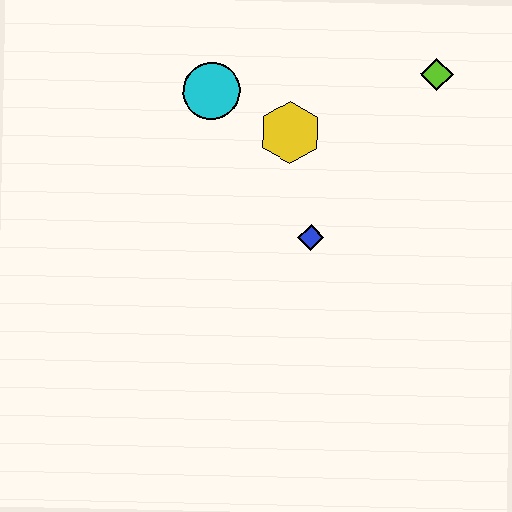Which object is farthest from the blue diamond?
The lime diamond is farthest from the blue diamond.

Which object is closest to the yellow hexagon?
The cyan circle is closest to the yellow hexagon.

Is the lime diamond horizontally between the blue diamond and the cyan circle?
No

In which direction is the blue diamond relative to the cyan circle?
The blue diamond is below the cyan circle.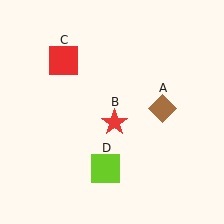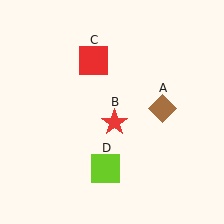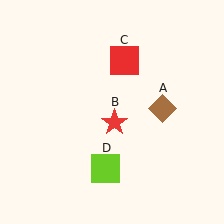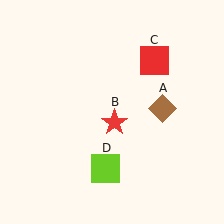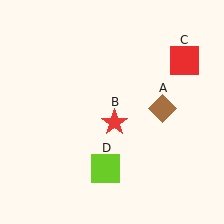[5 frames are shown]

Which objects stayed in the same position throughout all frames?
Brown diamond (object A) and red star (object B) and lime square (object D) remained stationary.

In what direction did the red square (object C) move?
The red square (object C) moved right.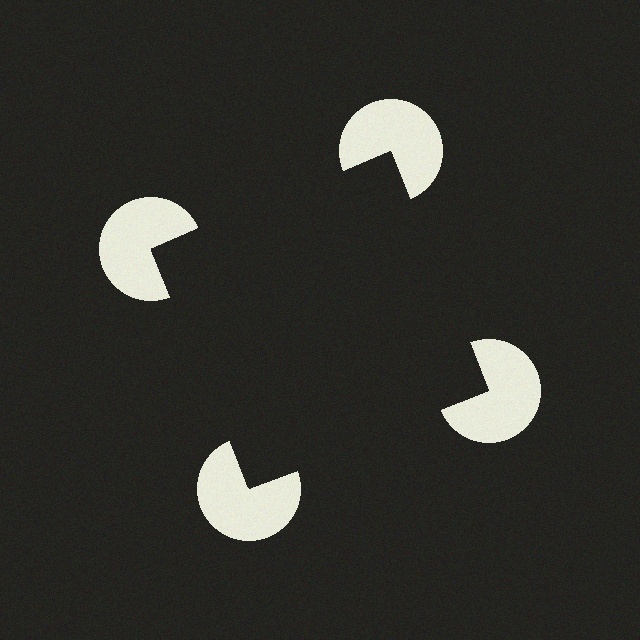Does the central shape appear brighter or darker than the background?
It typically appears slightly darker than the background, even though no actual brightness change is drawn.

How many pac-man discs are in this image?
There are 4 — one at each vertex of the illusory square.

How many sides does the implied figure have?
4 sides.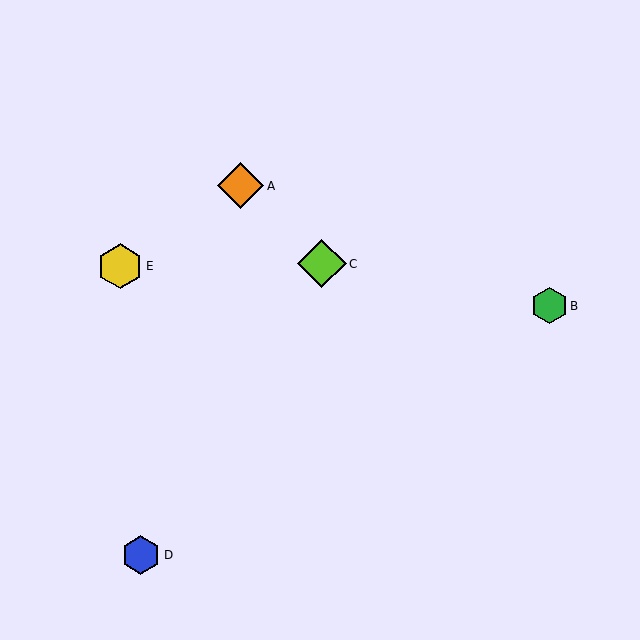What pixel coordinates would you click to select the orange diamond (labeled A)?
Click at (240, 186) to select the orange diamond A.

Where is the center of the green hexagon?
The center of the green hexagon is at (549, 306).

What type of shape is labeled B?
Shape B is a green hexagon.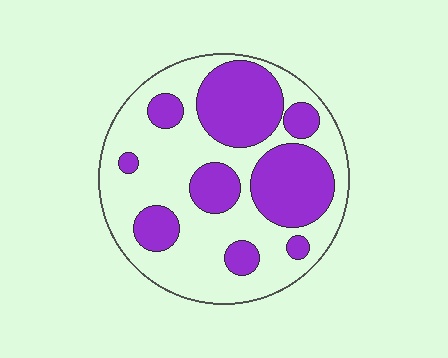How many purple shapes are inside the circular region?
9.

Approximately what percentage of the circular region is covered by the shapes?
Approximately 40%.